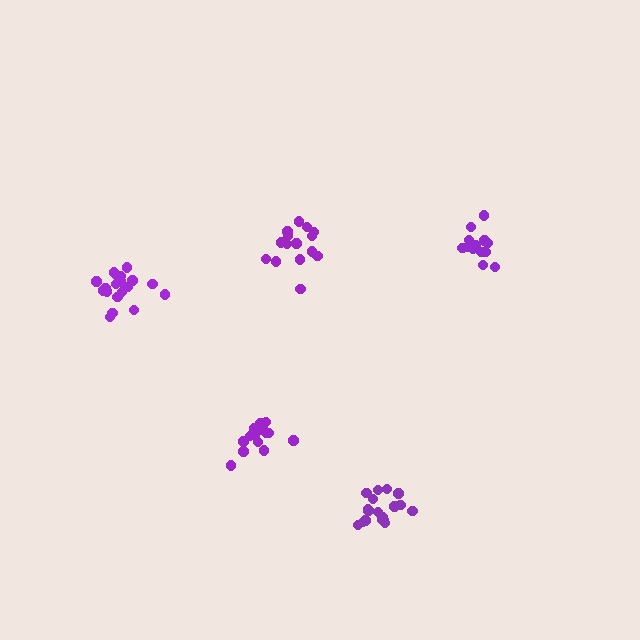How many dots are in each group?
Group 1: 16 dots, Group 2: 15 dots, Group 3: 19 dots, Group 4: 16 dots, Group 5: 19 dots (85 total).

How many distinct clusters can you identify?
There are 5 distinct clusters.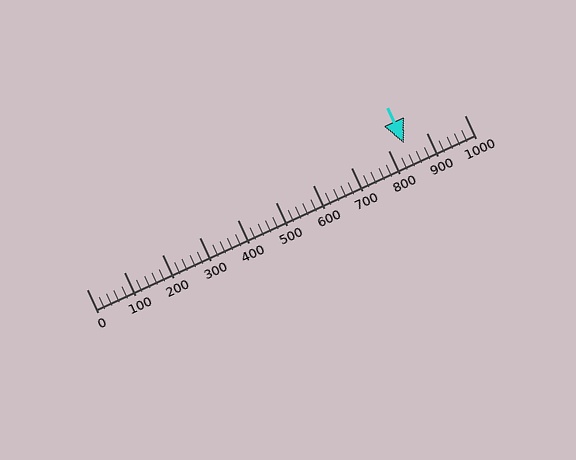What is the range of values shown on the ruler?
The ruler shows values from 0 to 1000.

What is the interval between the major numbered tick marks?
The major tick marks are spaced 100 units apart.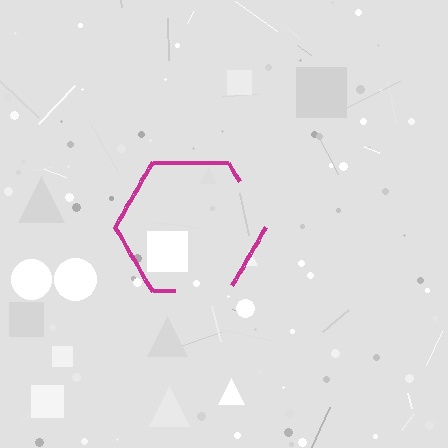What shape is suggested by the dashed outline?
The dashed outline suggests a hexagon.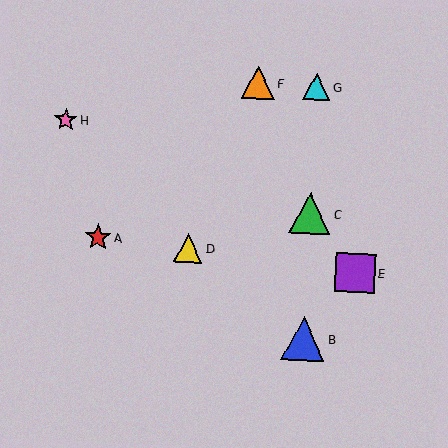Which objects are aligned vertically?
Objects B, C, G are aligned vertically.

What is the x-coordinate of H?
Object H is at x≈66.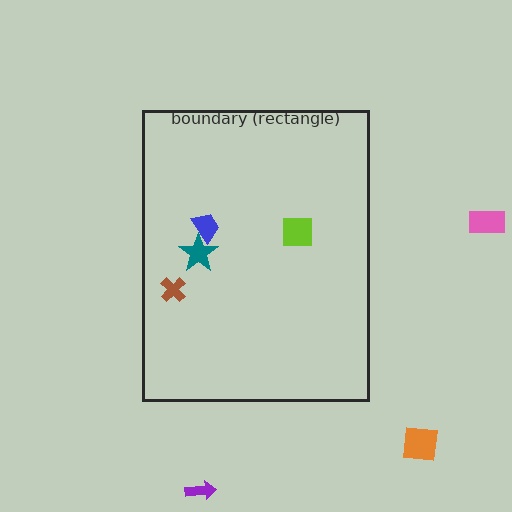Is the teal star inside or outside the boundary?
Inside.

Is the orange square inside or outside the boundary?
Outside.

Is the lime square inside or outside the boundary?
Inside.